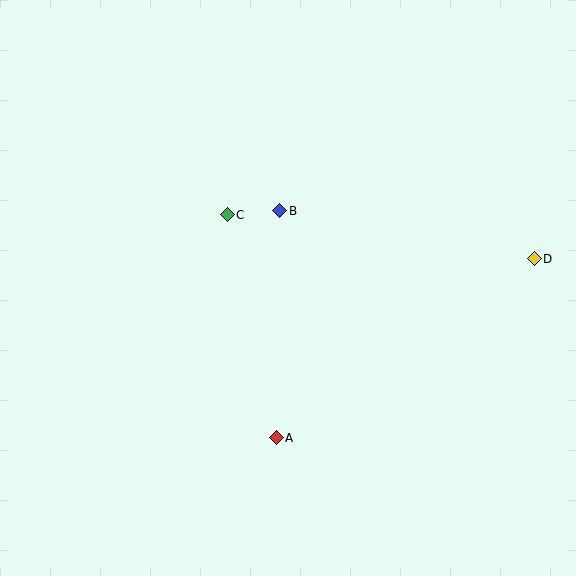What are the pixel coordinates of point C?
Point C is at (227, 215).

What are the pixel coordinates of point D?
Point D is at (534, 259).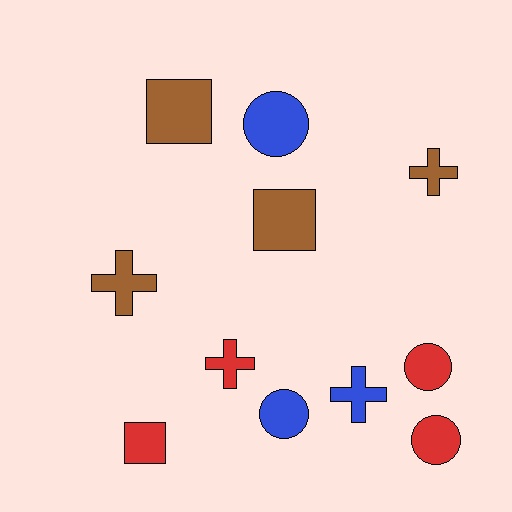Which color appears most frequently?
Red, with 4 objects.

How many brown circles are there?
There are no brown circles.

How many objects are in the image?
There are 11 objects.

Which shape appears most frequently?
Cross, with 4 objects.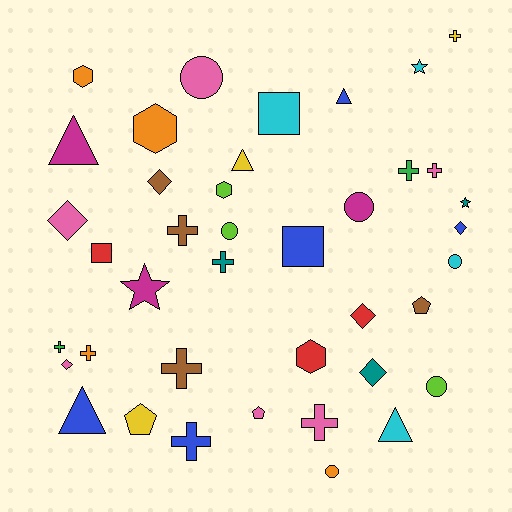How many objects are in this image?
There are 40 objects.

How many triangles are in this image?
There are 5 triangles.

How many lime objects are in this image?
There are 3 lime objects.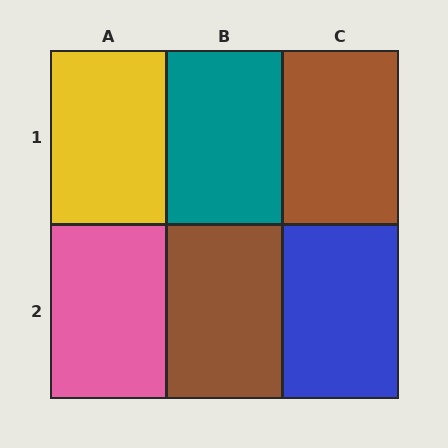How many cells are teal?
1 cell is teal.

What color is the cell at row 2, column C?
Blue.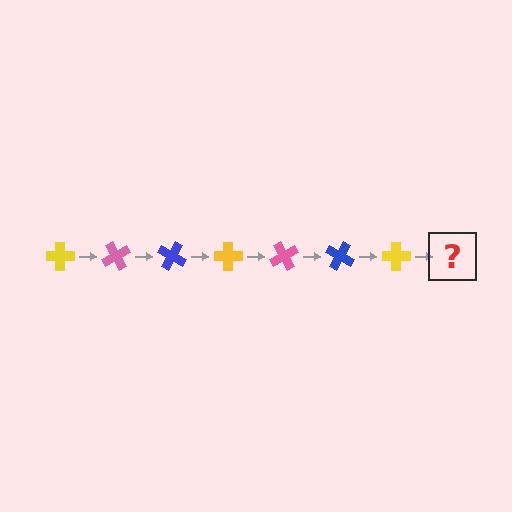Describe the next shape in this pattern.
It should be a pink cross, rotated 420 degrees from the start.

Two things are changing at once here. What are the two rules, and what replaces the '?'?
The two rules are that it rotates 60 degrees each step and the color cycles through yellow, pink, and blue. The '?' should be a pink cross, rotated 420 degrees from the start.